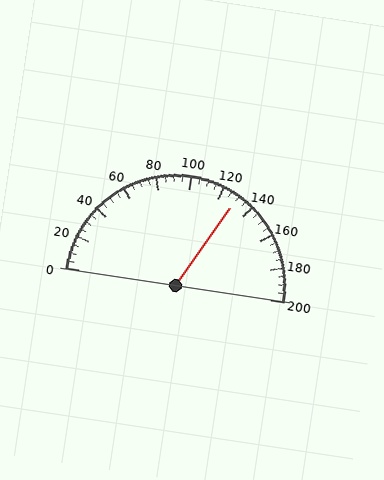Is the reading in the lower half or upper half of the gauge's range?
The reading is in the upper half of the range (0 to 200).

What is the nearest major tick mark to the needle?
The nearest major tick mark is 120.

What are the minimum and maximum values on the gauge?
The gauge ranges from 0 to 200.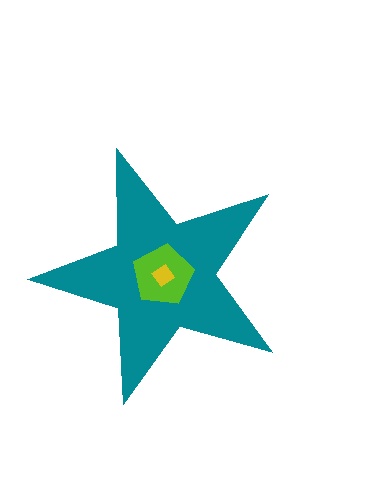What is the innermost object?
The yellow diamond.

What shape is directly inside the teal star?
The lime pentagon.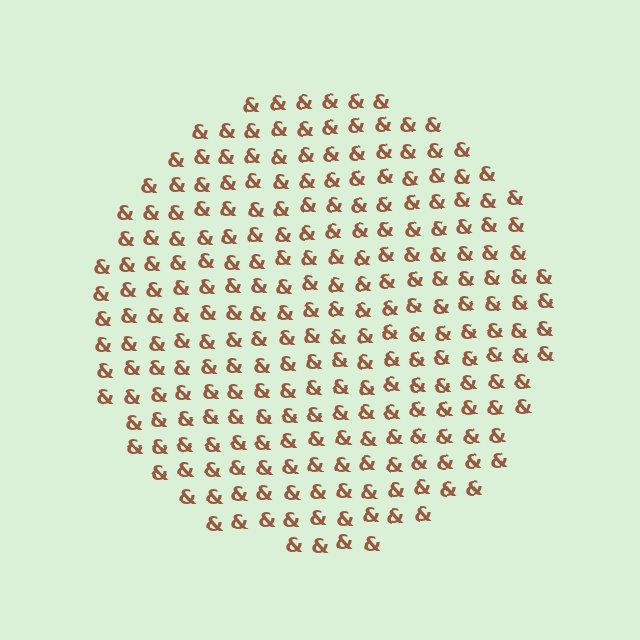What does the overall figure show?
The overall figure shows a circle.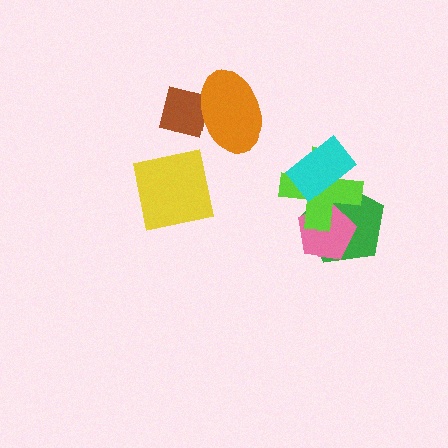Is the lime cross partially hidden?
Yes, it is partially covered by another shape.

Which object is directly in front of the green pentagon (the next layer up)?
The pink pentagon is directly in front of the green pentagon.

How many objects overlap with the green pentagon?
3 objects overlap with the green pentagon.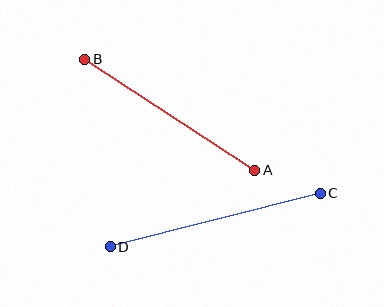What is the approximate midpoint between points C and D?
The midpoint is at approximately (215, 220) pixels.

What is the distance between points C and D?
The distance is approximately 217 pixels.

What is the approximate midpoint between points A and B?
The midpoint is at approximately (170, 115) pixels.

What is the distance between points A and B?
The distance is approximately 203 pixels.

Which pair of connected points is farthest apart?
Points C and D are farthest apart.